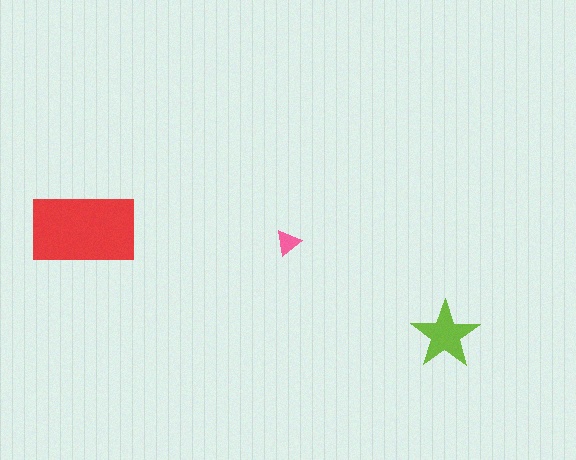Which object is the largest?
The red rectangle.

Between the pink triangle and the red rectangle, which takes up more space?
The red rectangle.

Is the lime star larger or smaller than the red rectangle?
Smaller.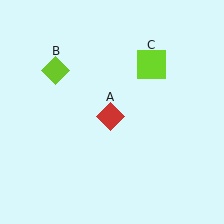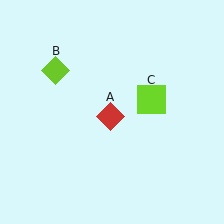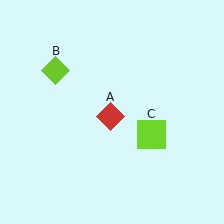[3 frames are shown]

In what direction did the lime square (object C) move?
The lime square (object C) moved down.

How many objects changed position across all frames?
1 object changed position: lime square (object C).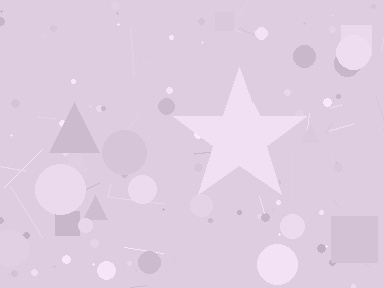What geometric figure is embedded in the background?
A star is embedded in the background.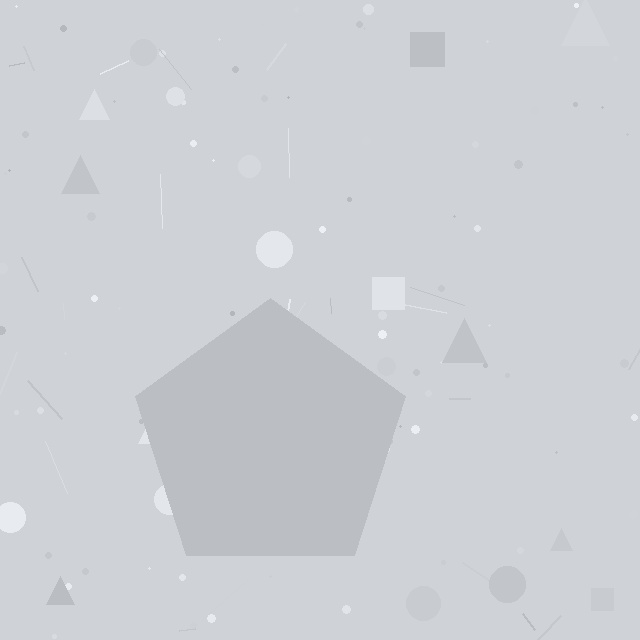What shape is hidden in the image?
A pentagon is hidden in the image.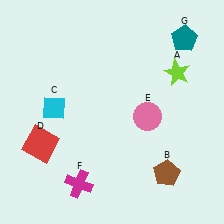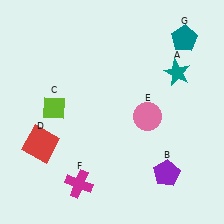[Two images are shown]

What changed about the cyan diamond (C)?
In Image 1, C is cyan. In Image 2, it changed to lime.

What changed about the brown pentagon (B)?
In Image 1, B is brown. In Image 2, it changed to purple.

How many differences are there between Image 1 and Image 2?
There are 3 differences between the two images.